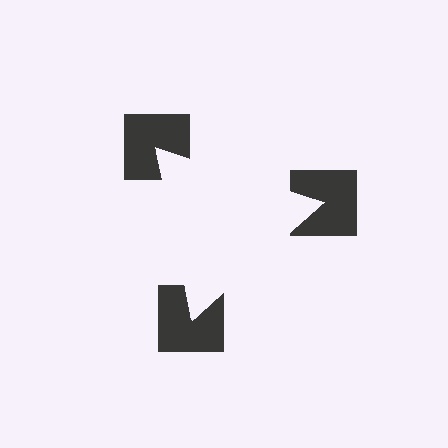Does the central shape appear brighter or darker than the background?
It typically appears slightly brighter than the background, even though no actual brightness change is drawn.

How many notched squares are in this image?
There are 3 — one at each vertex of the illusory triangle.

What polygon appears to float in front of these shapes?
An illusory triangle — its edges are inferred from the aligned wedge cuts in the notched squares, not physically drawn.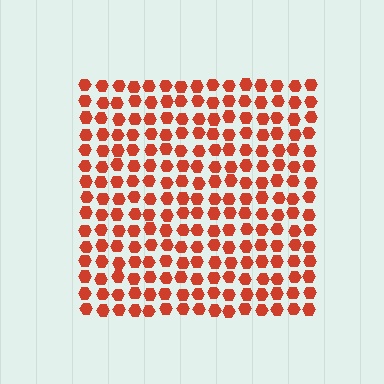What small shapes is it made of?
It is made of small hexagons.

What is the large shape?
The large shape is a square.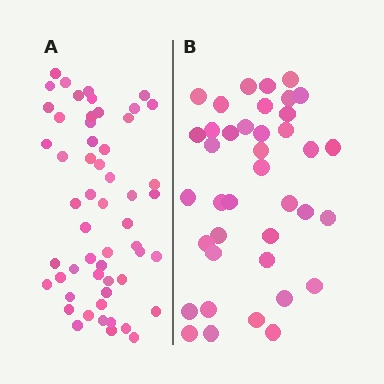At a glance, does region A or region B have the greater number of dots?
Region A (the left region) has more dots.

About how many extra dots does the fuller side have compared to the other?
Region A has approximately 15 more dots than region B.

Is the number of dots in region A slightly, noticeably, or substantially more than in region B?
Region A has noticeably more, but not dramatically so. The ratio is roughly 1.4 to 1.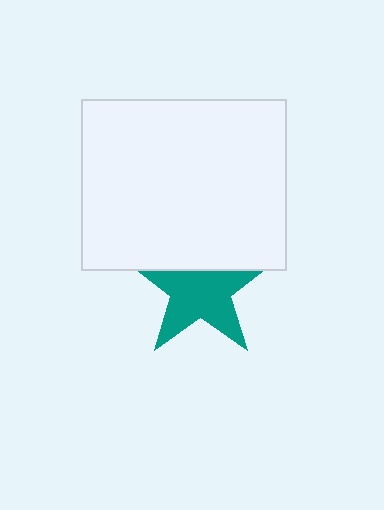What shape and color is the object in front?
The object in front is a white rectangle.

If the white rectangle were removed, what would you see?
You would see the complete teal star.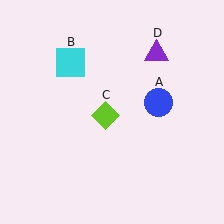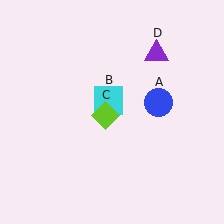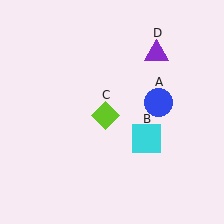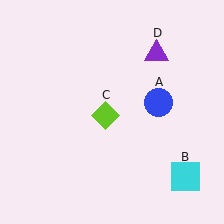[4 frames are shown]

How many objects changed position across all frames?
1 object changed position: cyan square (object B).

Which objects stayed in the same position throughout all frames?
Blue circle (object A) and lime diamond (object C) and purple triangle (object D) remained stationary.